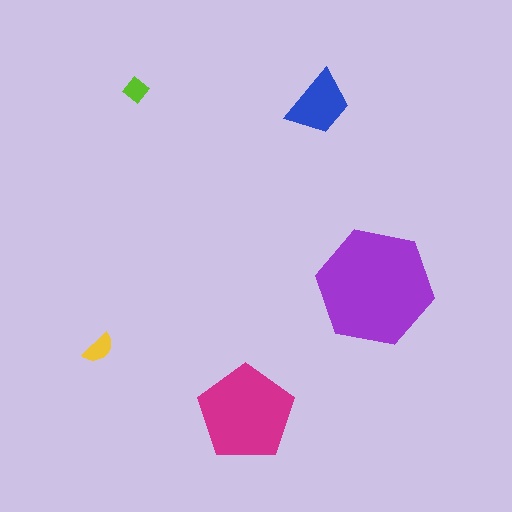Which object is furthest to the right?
The purple hexagon is rightmost.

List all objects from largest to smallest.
The purple hexagon, the magenta pentagon, the blue trapezoid, the yellow semicircle, the lime diamond.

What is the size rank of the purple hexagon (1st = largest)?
1st.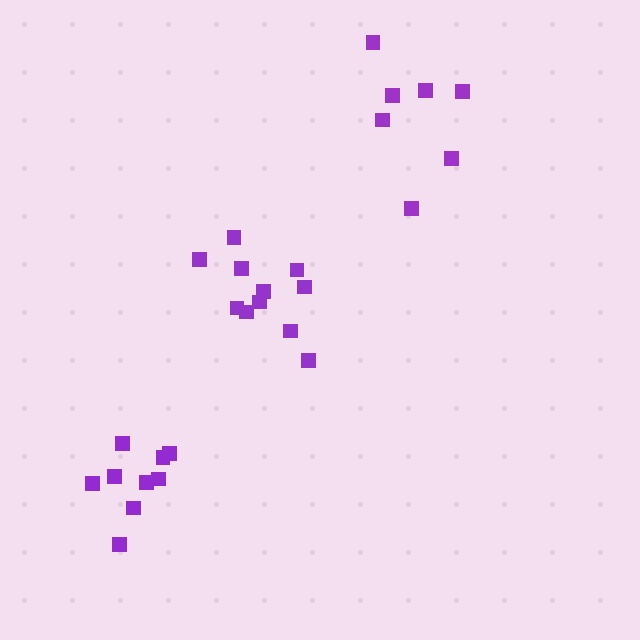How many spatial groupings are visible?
There are 3 spatial groupings.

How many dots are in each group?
Group 1: 7 dots, Group 2: 11 dots, Group 3: 9 dots (27 total).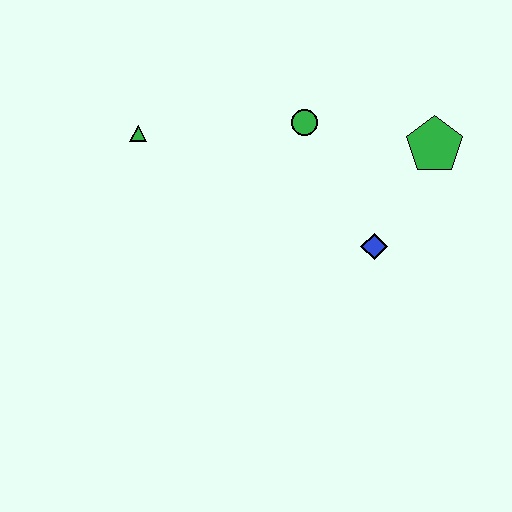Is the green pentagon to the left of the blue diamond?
No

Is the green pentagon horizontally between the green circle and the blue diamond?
No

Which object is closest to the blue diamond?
The green pentagon is closest to the blue diamond.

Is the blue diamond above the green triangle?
No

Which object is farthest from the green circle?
The green triangle is farthest from the green circle.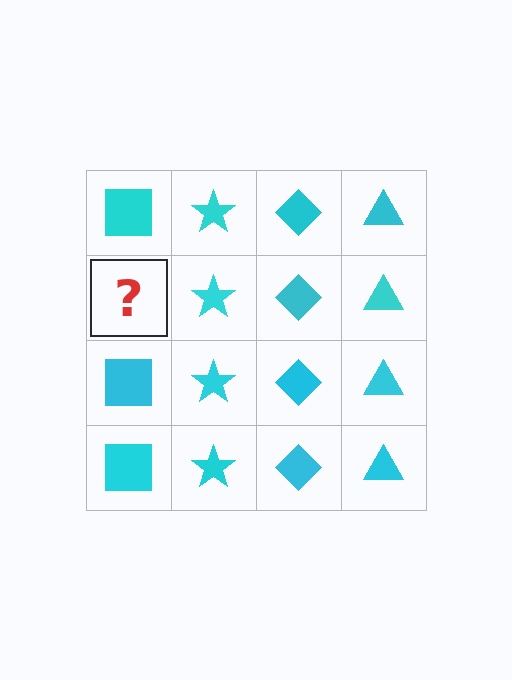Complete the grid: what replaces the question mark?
The question mark should be replaced with a cyan square.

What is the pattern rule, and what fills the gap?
The rule is that each column has a consistent shape. The gap should be filled with a cyan square.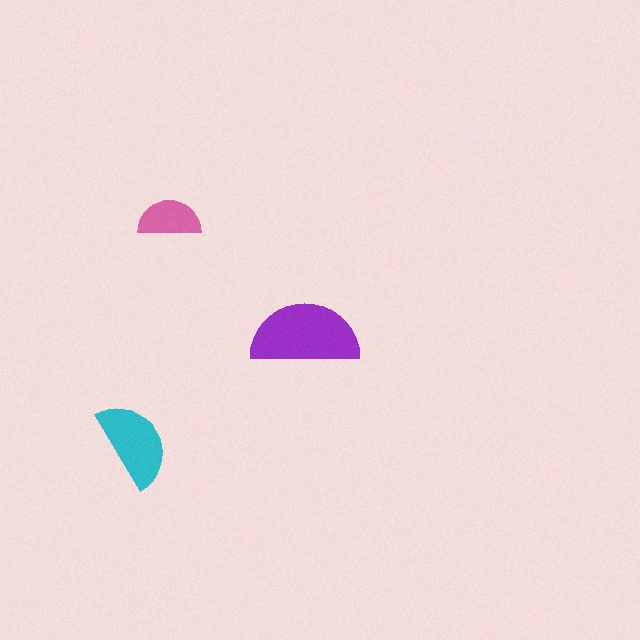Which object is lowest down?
The cyan semicircle is bottommost.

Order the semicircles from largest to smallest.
the purple one, the cyan one, the pink one.